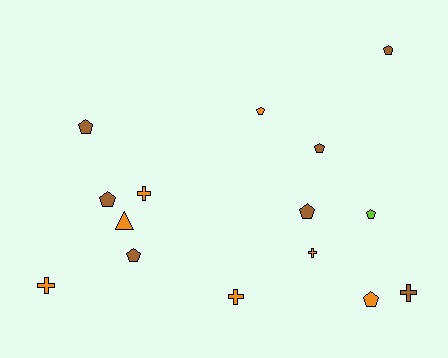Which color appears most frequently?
Orange, with 7 objects.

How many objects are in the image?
There are 15 objects.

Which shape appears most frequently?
Pentagon, with 9 objects.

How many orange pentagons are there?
There are 2 orange pentagons.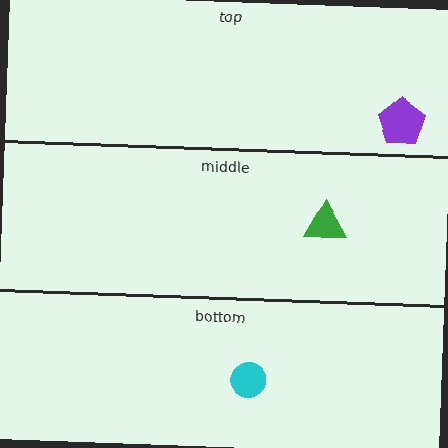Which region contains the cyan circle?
The bottom region.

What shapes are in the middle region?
The green triangle.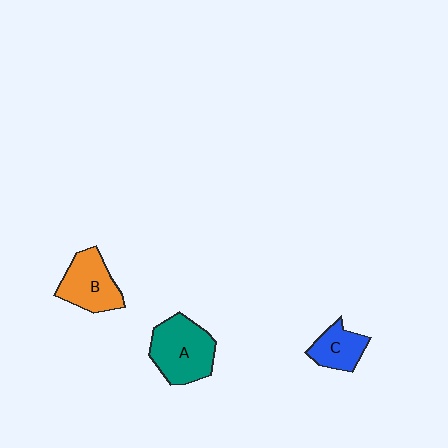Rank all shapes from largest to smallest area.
From largest to smallest: A (teal), B (orange), C (blue).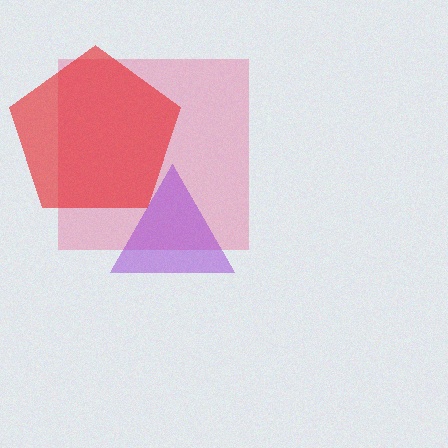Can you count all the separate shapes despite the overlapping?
Yes, there are 3 separate shapes.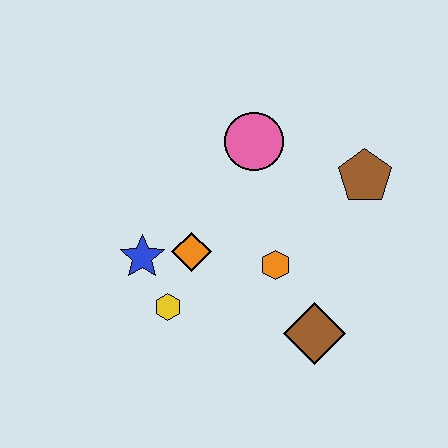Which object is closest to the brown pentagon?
The pink circle is closest to the brown pentagon.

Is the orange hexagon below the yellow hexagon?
No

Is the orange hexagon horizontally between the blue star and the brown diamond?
Yes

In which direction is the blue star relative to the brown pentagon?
The blue star is to the left of the brown pentagon.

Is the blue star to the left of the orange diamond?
Yes